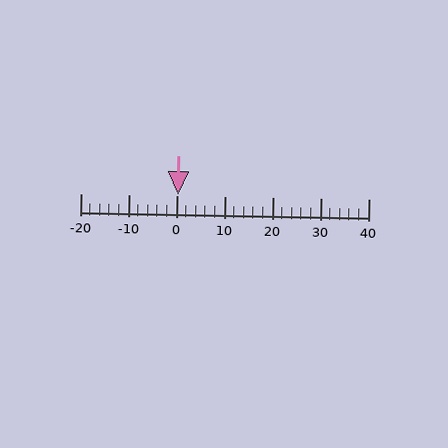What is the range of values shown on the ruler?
The ruler shows values from -20 to 40.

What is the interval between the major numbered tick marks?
The major tick marks are spaced 10 units apart.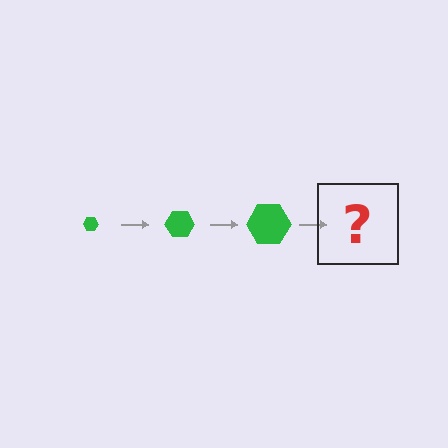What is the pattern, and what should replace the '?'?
The pattern is that the hexagon gets progressively larger each step. The '?' should be a green hexagon, larger than the previous one.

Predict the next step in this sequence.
The next step is a green hexagon, larger than the previous one.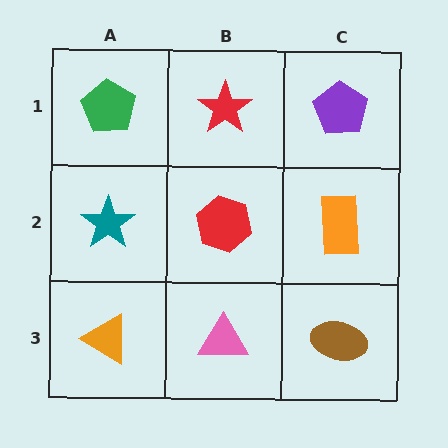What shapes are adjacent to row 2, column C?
A purple pentagon (row 1, column C), a brown ellipse (row 3, column C), a red hexagon (row 2, column B).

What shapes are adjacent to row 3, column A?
A teal star (row 2, column A), a pink triangle (row 3, column B).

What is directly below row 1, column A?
A teal star.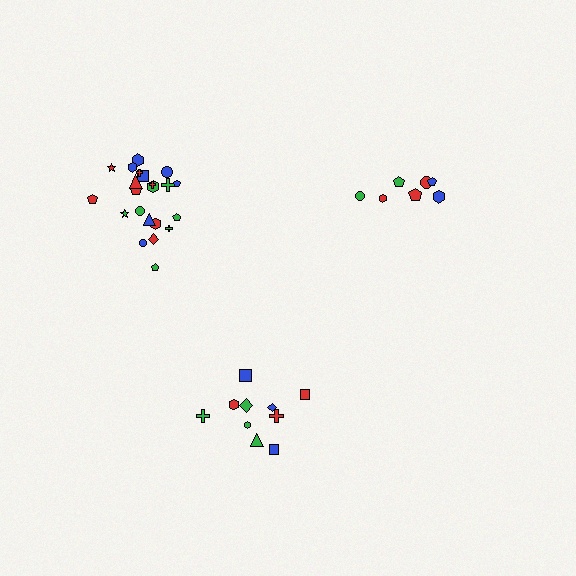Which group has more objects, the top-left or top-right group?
The top-left group.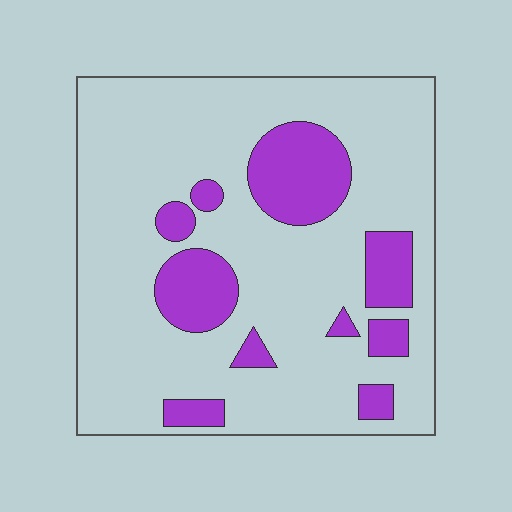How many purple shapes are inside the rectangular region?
10.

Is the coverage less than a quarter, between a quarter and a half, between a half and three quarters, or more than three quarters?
Less than a quarter.